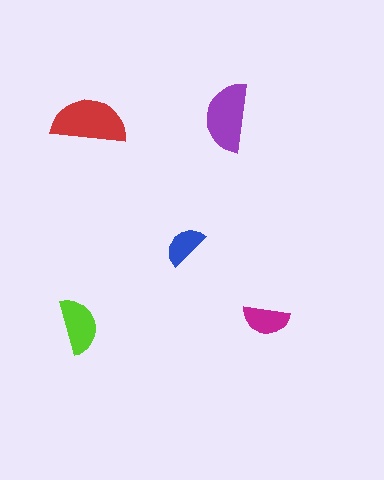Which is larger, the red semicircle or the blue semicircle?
The red one.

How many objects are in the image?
There are 5 objects in the image.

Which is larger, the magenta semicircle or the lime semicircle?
The lime one.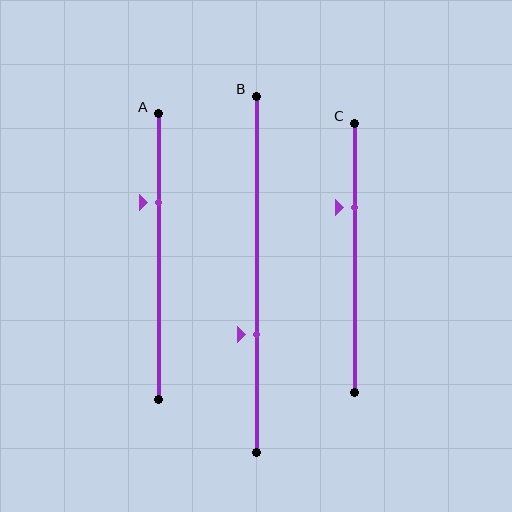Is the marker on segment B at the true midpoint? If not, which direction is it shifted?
No, the marker on segment B is shifted downward by about 17% of the segment length.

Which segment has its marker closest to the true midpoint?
Segment B has its marker closest to the true midpoint.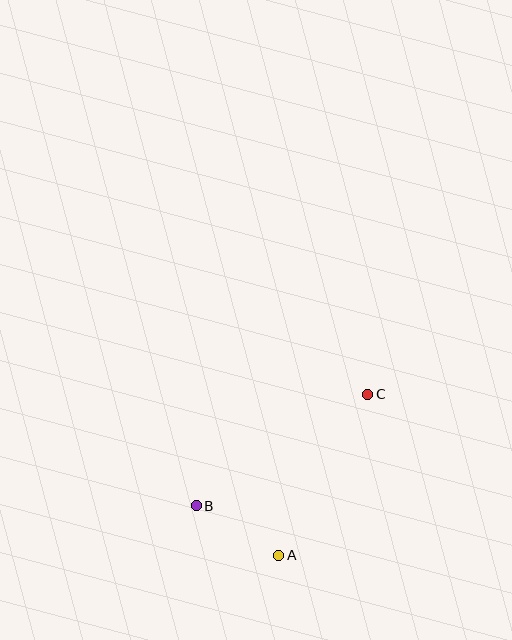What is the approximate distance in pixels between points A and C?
The distance between A and C is approximately 184 pixels.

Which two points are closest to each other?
Points A and B are closest to each other.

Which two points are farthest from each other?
Points B and C are farthest from each other.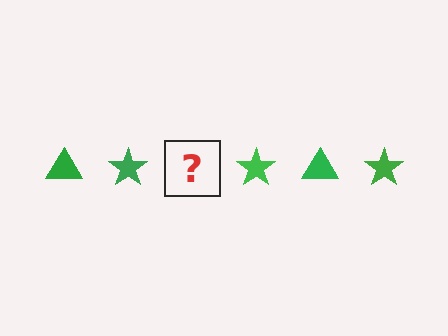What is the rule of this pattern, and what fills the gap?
The rule is that the pattern cycles through triangle, star shapes in green. The gap should be filled with a green triangle.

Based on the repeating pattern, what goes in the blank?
The blank should be a green triangle.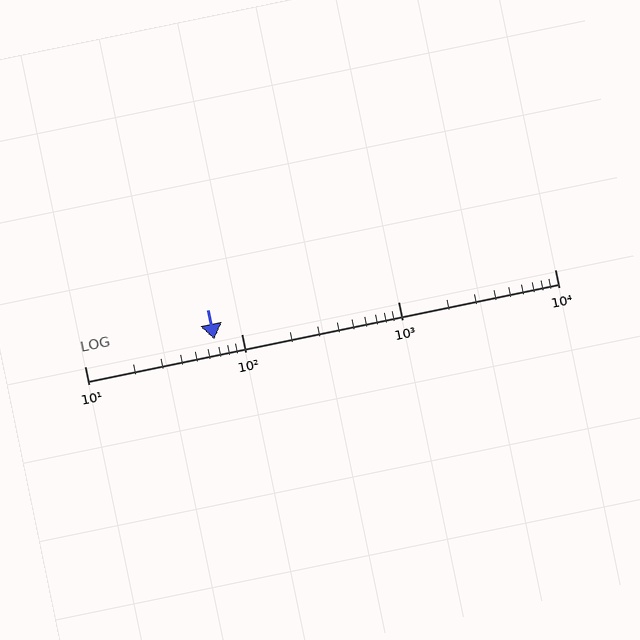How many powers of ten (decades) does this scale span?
The scale spans 3 decades, from 10 to 10000.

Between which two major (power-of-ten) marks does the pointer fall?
The pointer is between 10 and 100.